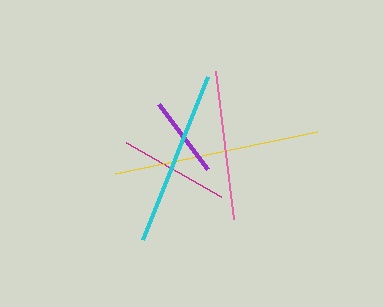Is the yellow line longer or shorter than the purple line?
The yellow line is longer than the purple line.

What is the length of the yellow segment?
The yellow segment is approximately 207 pixels long.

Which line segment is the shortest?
The purple line is the shortest at approximately 82 pixels.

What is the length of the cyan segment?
The cyan segment is approximately 176 pixels long.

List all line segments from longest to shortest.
From longest to shortest: yellow, cyan, pink, magenta, purple.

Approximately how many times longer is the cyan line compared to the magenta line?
The cyan line is approximately 1.6 times the length of the magenta line.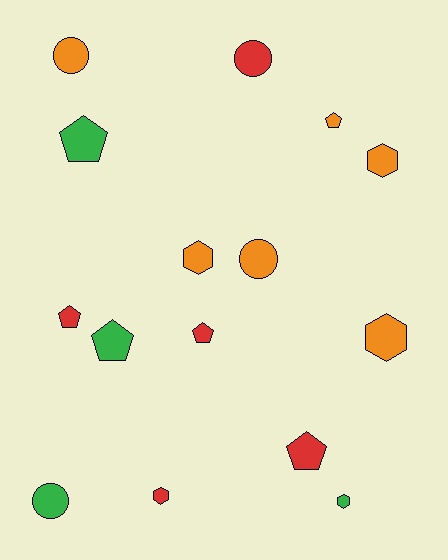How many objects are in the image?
There are 15 objects.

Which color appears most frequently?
Orange, with 6 objects.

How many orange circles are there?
There are 2 orange circles.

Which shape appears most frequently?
Pentagon, with 6 objects.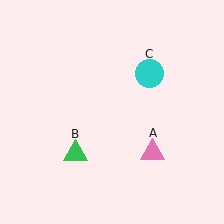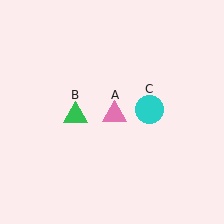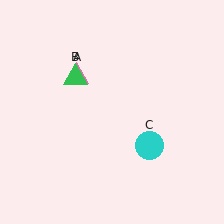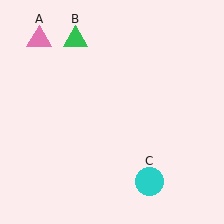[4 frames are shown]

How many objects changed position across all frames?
3 objects changed position: pink triangle (object A), green triangle (object B), cyan circle (object C).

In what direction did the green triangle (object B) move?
The green triangle (object B) moved up.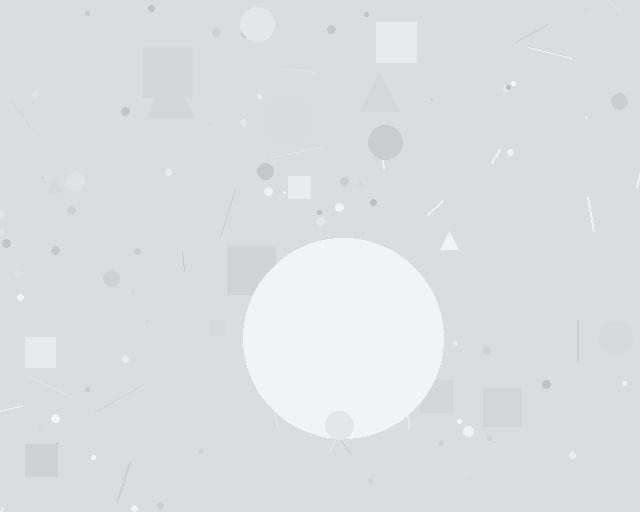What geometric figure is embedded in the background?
A circle is embedded in the background.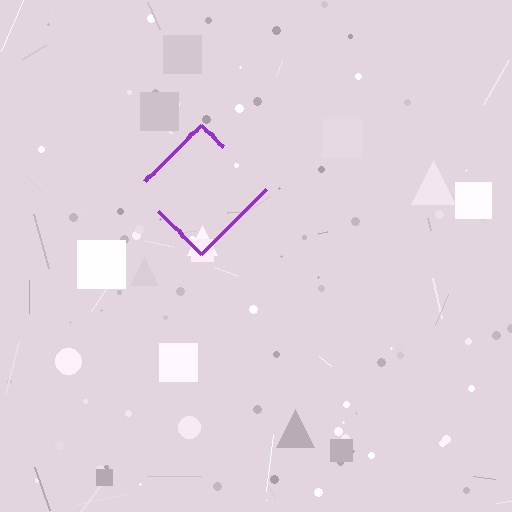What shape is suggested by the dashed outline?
The dashed outline suggests a diamond.